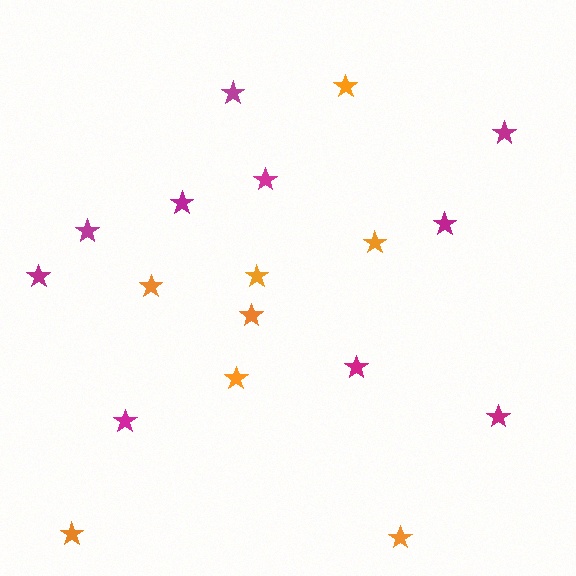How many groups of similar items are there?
There are 2 groups: one group of magenta stars (10) and one group of orange stars (8).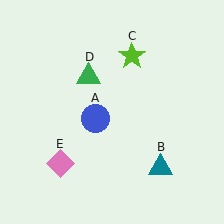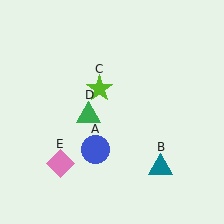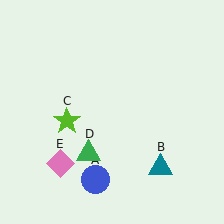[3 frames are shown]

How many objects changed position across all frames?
3 objects changed position: blue circle (object A), lime star (object C), green triangle (object D).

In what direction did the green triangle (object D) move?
The green triangle (object D) moved down.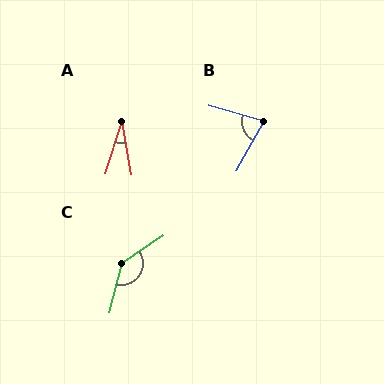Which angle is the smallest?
A, at approximately 27 degrees.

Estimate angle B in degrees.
Approximately 76 degrees.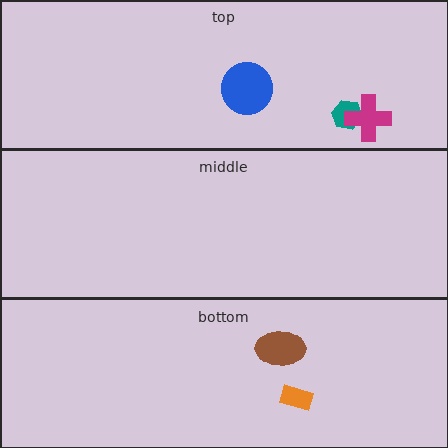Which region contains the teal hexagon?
The top region.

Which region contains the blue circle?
The top region.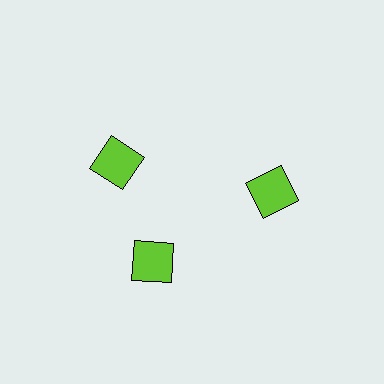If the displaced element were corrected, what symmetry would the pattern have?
It would have 3-fold rotational symmetry — the pattern would map onto itself every 120 degrees.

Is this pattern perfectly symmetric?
No. The 3 lime squares are arranged in a ring, but one element near the 11 o'clock position is rotated out of alignment along the ring, breaking the 3-fold rotational symmetry.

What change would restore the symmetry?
The symmetry would be restored by rotating it back into even spacing with its neighbors so that all 3 squares sit at equal angles and equal distance from the center.